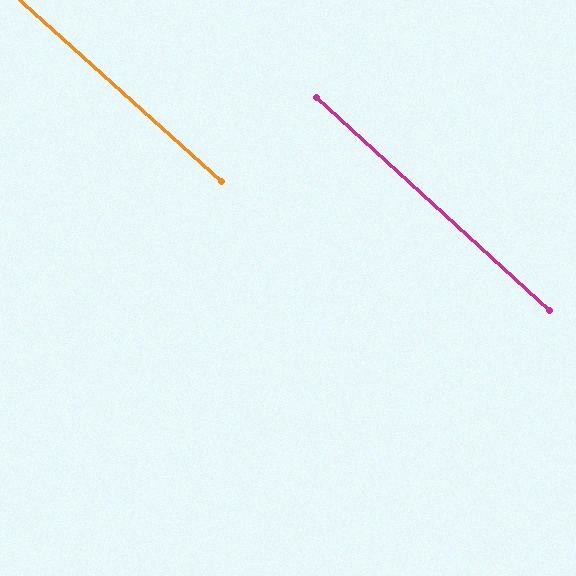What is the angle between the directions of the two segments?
Approximately 1 degree.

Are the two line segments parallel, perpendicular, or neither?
Parallel — their directions differ by only 0.6°.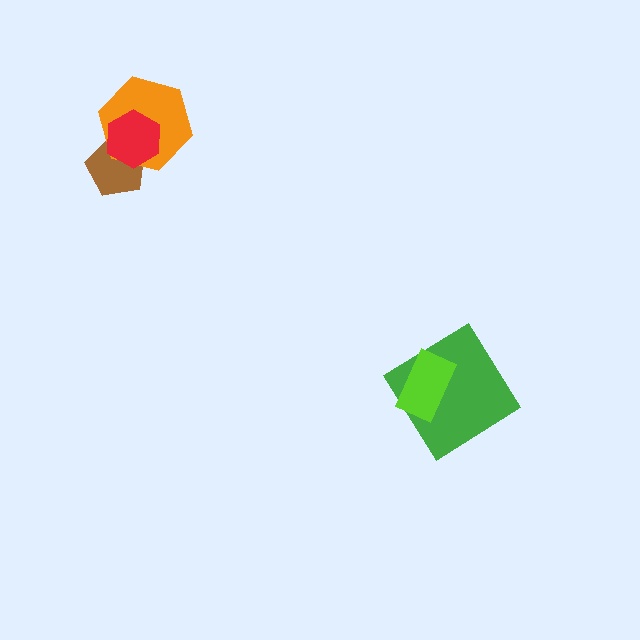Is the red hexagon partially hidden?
No, no other shape covers it.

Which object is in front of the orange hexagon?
The red hexagon is in front of the orange hexagon.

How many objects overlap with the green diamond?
1 object overlaps with the green diamond.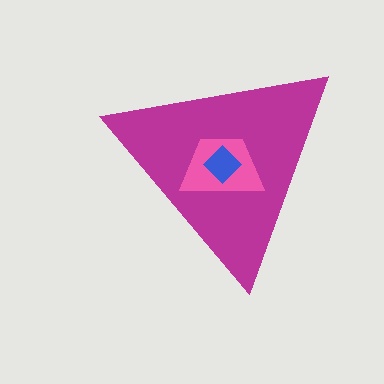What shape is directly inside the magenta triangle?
The pink trapezoid.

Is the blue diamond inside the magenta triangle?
Yes.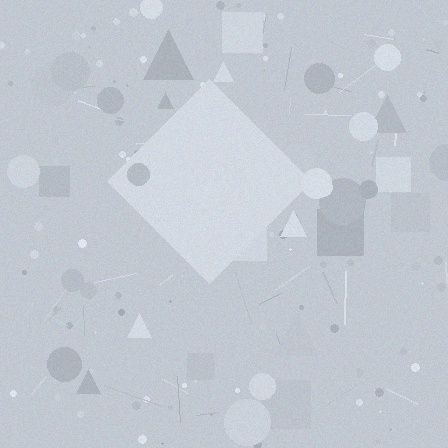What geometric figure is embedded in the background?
A diamond is embedded in the background.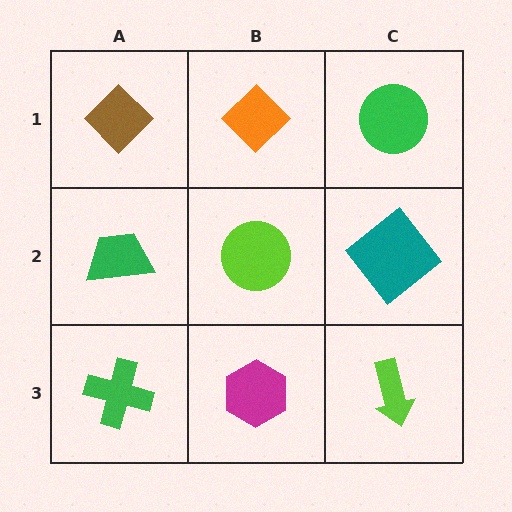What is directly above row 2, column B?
An orange diamond.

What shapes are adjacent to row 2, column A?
A brown diamond (row 1, column A), a green cross (row 3, column A), a lime circle (row 2, column B).